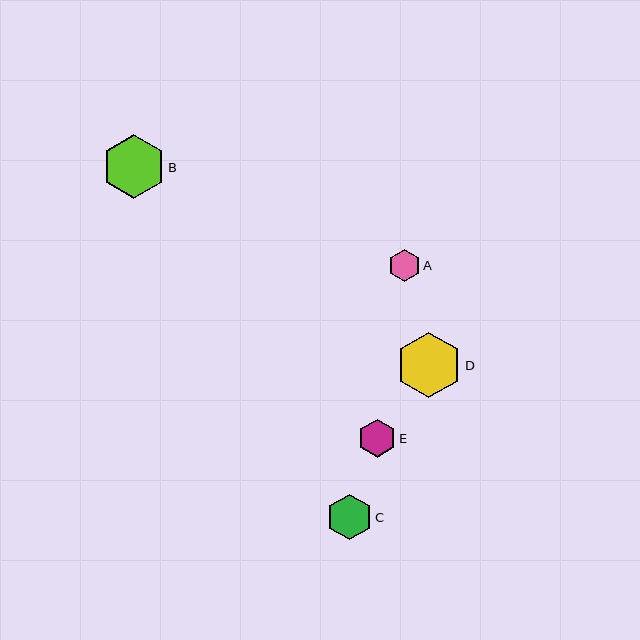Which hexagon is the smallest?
Hexagon A is the smallest with a size of approximately 32 pixels.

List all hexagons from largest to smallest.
From largest to smallest: D, B, C, E, A.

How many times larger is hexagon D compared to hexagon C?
Hexagon D is approximately 1.4 times the size of hexagon C.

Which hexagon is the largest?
Hexagon D is the largest with a size of approximately 65 pixels.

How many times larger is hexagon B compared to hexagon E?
Hexagon B is approximately 1.7 times the size of hexagon E.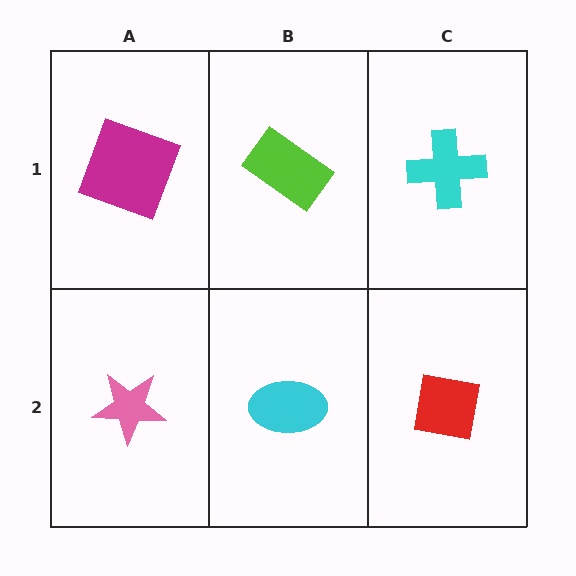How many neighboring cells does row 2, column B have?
3.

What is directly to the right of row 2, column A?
A cyan ellipse.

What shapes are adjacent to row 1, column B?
A cyan ellipse (row 2, column B), a magenta square (row 1, column A), a cyan cross (row 1, column C).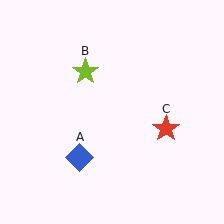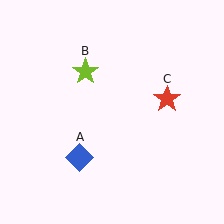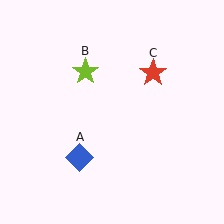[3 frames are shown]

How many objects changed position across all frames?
1 object changed position: red star (object C).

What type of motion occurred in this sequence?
The red star (object C) rotated counterclockwise around the center of the scene.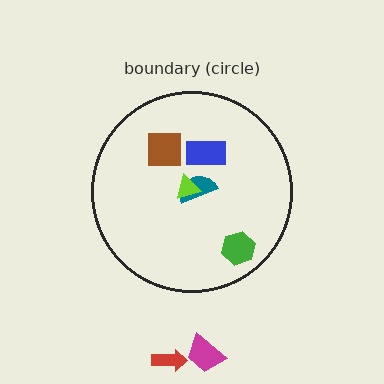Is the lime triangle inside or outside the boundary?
Inside.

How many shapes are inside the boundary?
5 inside, 2 outside.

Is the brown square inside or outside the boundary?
Inside.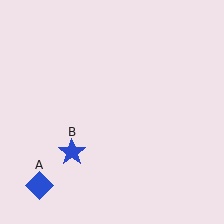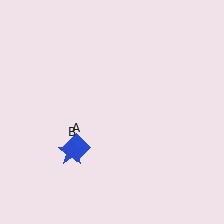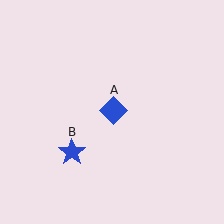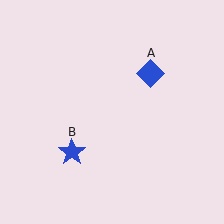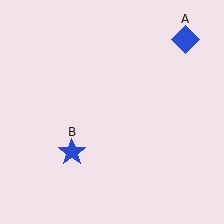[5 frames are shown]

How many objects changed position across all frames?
1 object changed position: blue diamond (object A).